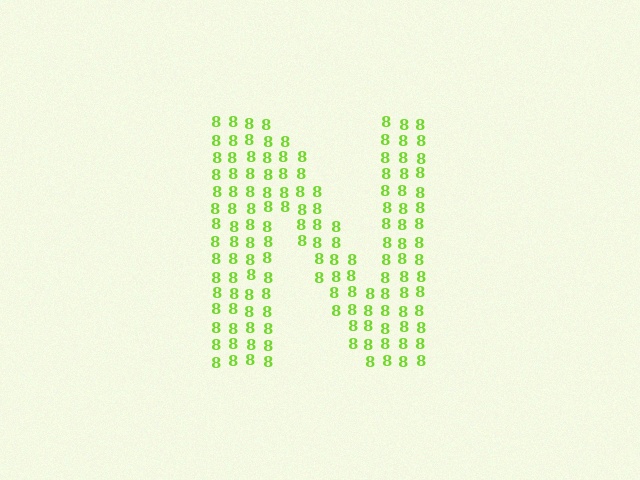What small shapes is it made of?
It is made of small digit 8's.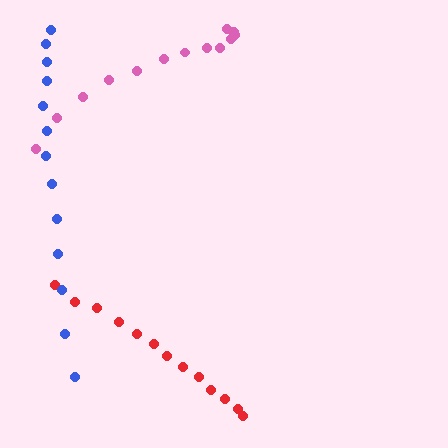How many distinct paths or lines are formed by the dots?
There are 3 distinct paths.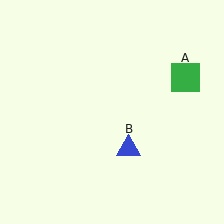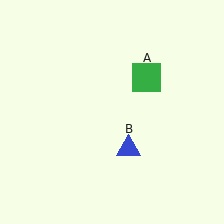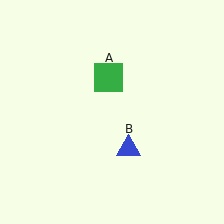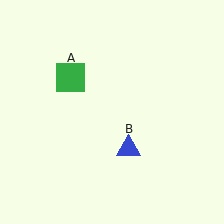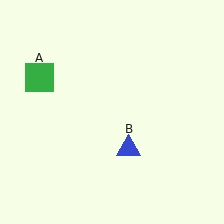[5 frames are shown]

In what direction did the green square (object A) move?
The green square (object A) moved left.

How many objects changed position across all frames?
1 object changed position: green square (object A).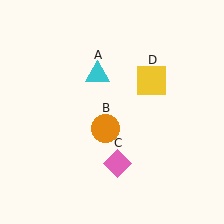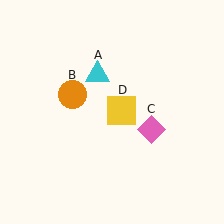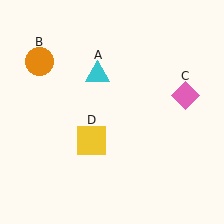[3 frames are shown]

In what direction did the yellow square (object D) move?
The yellow square (object D) moved down and to the left.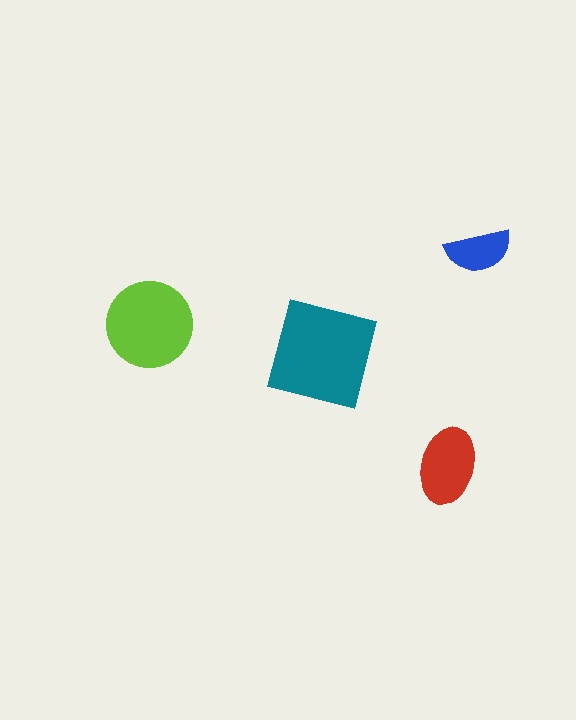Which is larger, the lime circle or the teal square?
The teal square.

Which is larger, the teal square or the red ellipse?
The teal square.